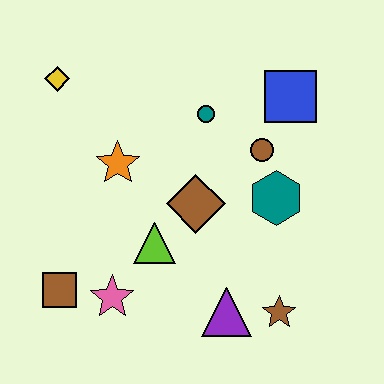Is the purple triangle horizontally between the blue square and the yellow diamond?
Yes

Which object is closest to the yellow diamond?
The orange star is closest to the yellow diamond.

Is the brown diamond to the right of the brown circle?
No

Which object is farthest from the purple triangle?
The yellow diamond is farthest from the purple triangle.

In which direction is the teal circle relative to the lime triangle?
The teal circle is above the lime triangle.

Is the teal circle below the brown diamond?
No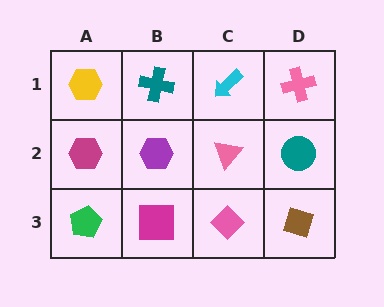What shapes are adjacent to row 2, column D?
A pink cross (row 1, column D), a brown diamond (row 3, column D), a pink triangle (row 2, column C).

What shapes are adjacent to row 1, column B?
A purple hexagon (row 2, column B), a yellow hexagon (row 1, column A), a cyan arrow (row 1, column C).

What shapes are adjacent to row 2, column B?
A teal cross (row 1, column B), a magenta square (row 3, column B), a magenta hexagon (row 2, column A), a pink triangle (row 2, column C).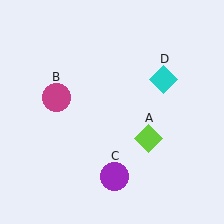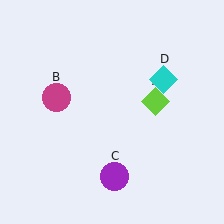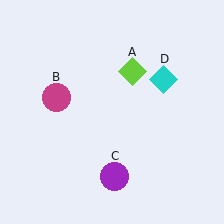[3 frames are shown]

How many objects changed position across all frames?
1 object changed position: lime diamond (object A).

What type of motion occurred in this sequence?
The lime diamond (object A) rotated counterclockwise around the center of the scene.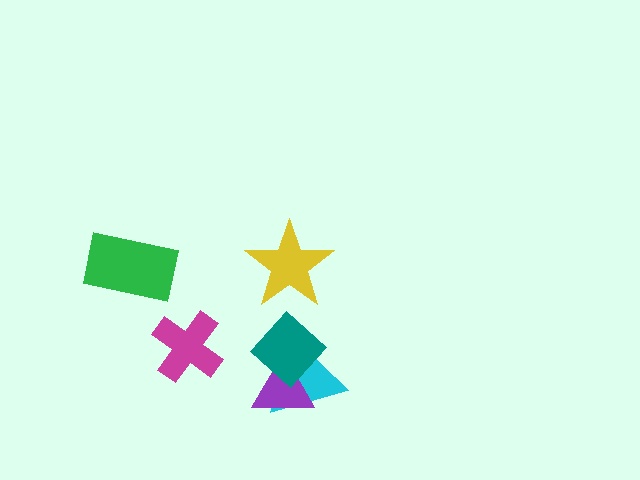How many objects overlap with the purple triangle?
2 objects overlap with the purple triangle.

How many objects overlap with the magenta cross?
0 objects overlap with the magenta cross.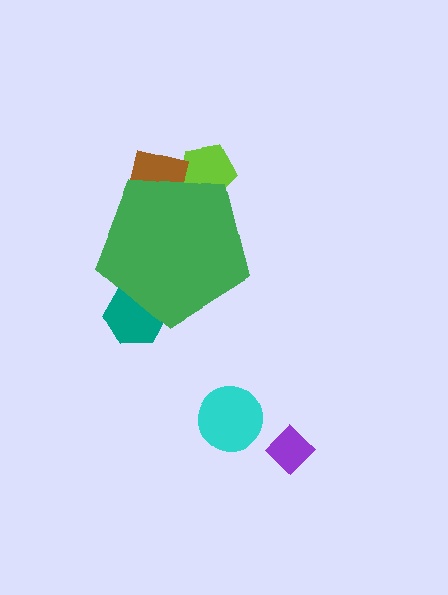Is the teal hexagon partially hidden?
Yes, the teal hexagon is partially hidden behind the green pentagon.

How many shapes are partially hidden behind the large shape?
3 shapes are partially hidden.